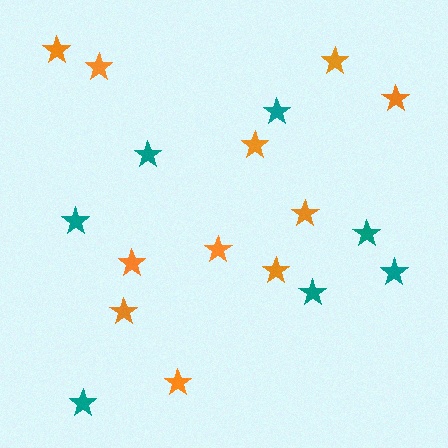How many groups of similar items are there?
There are 2 groups: one group of orange stars (11) and one group of teal stars (7).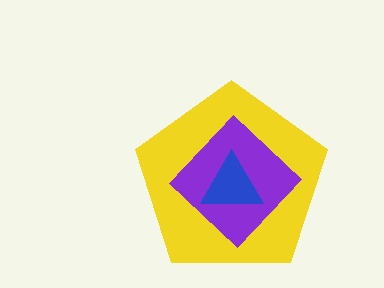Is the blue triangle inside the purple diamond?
Yes.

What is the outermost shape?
The yellow pentagon.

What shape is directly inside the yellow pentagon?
The purple diamond.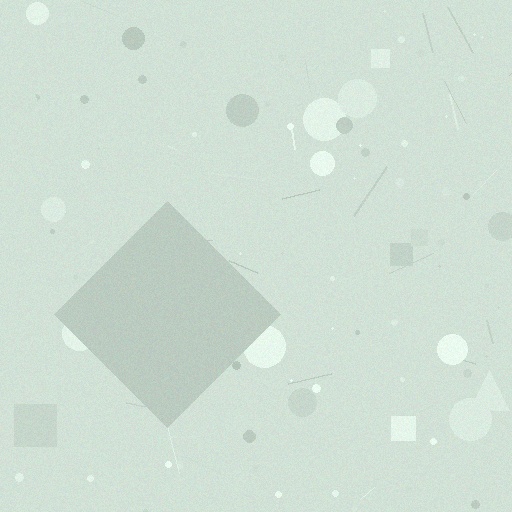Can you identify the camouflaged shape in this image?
The camouflaged shape is a diamond.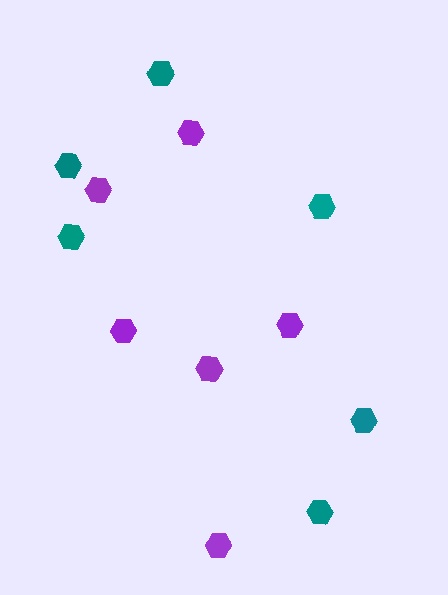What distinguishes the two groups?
There are 2 groups: one group of purple hexagons (6) and one group of teal hexagons (6).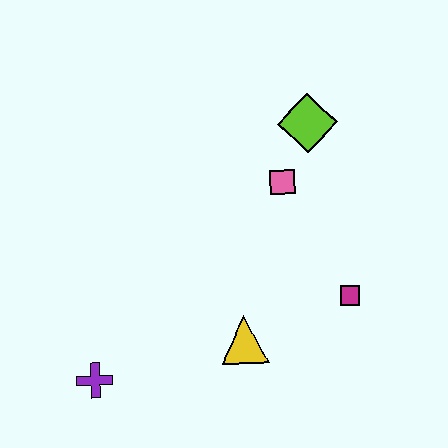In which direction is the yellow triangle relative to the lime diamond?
The yellow triangle is below the lime diamond.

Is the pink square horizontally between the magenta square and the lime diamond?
No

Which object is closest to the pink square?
The lime diamond is closest to the pink square.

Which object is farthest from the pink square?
The purple cross is farthest from the pink square.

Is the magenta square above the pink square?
No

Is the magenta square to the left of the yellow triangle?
No